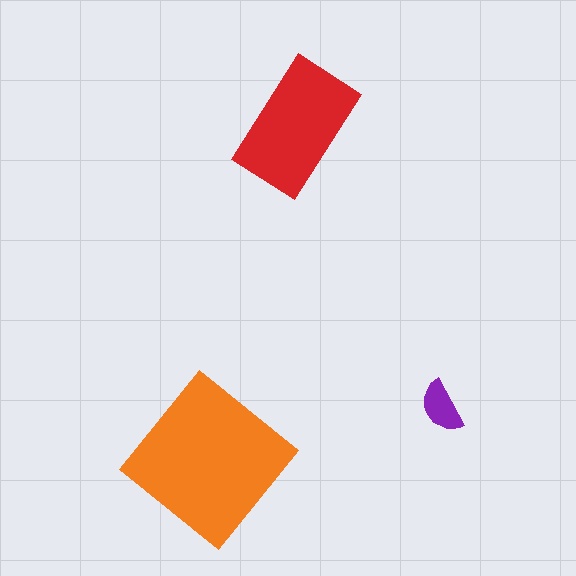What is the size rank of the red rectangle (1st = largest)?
2nd.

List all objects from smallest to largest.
The purple semicircle, the red rectangle, the orange diamond.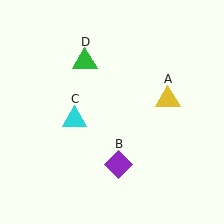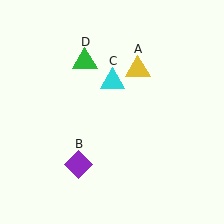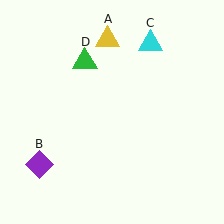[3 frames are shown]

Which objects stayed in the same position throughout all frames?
Green triangle (object D) remained stationary.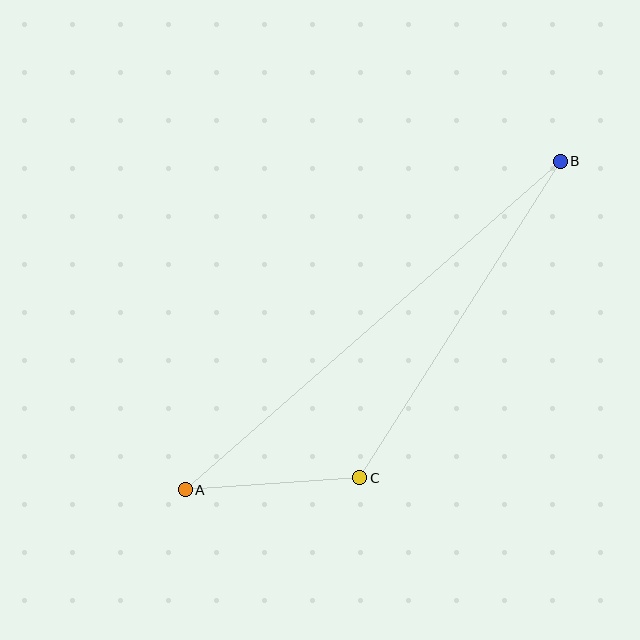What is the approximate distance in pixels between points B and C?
The distance between B and C is approximately 375 pixels.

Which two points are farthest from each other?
Points A and B are farthest from each other.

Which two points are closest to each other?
Points A and C are closest to each other.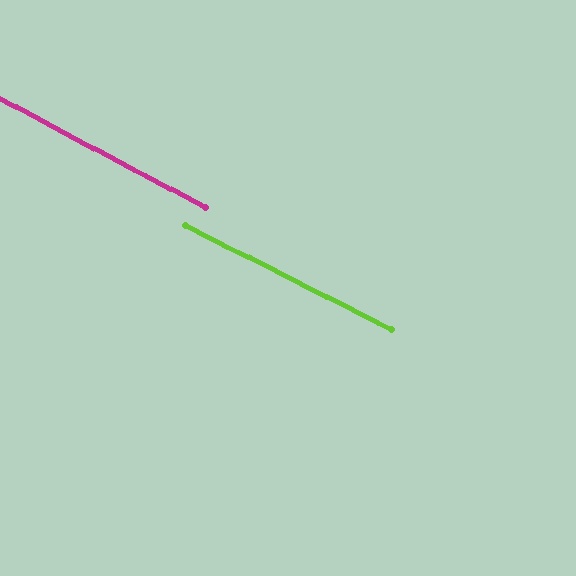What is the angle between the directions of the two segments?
Approximately 1 degree.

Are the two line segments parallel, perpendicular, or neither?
Parallel — their directions differ by only 1.3°.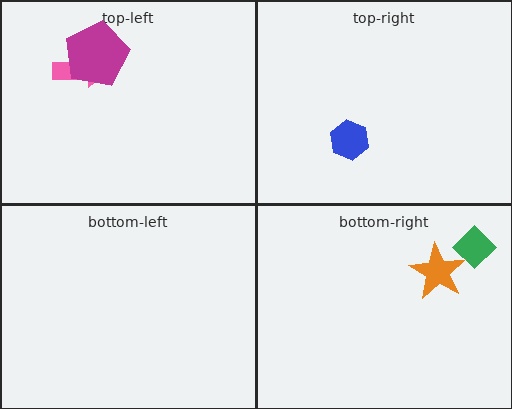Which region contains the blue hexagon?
The top-right region.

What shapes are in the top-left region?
The pink arrow, the magenta pentagon.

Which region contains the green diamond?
The bottom-right region.